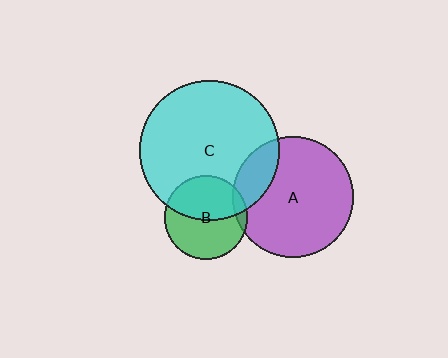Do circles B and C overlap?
Yes.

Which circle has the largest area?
Circle C (cyan).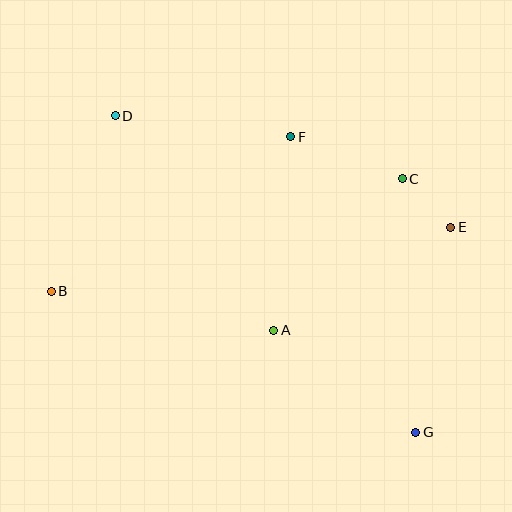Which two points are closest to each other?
Points C and E are closest to each other.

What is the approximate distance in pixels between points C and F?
The distance between C and F is approximately 119 pixels.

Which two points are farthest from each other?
Points D and G are farthest from each other.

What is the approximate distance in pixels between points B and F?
The distance between B and F is approximately 285 pixels.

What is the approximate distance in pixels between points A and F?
The distance between A and F is approximately 194 pixels.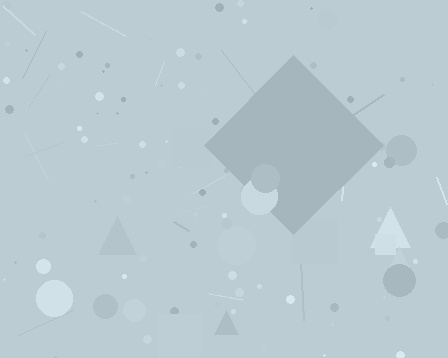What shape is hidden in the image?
A diamond is hidden in the image.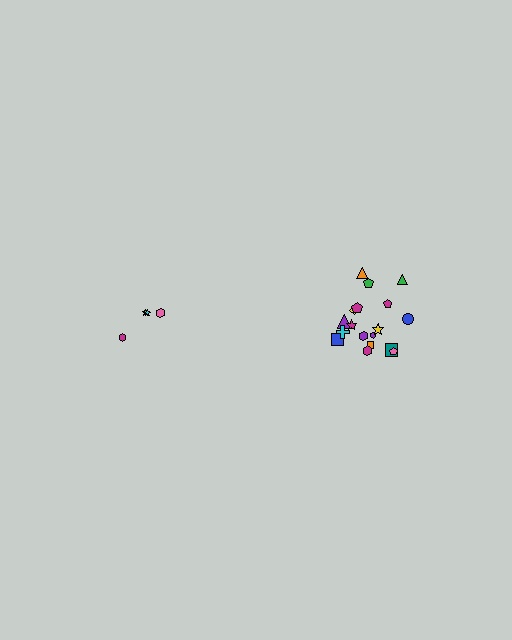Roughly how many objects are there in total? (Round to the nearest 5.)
Roughly 20 objects in total.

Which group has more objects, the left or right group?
The right group.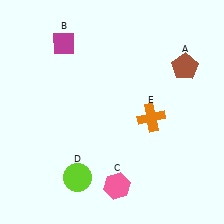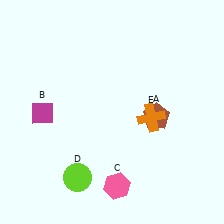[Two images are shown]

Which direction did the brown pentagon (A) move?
The brown pentagon (A) moved down.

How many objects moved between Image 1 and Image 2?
2 objects moved between the two images.